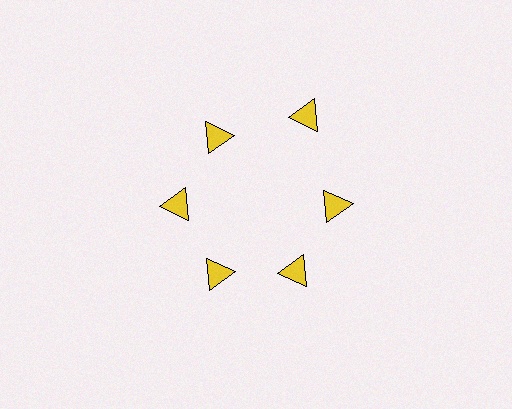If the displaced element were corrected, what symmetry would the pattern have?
It would have 6-fold rotational symmetry — the pattern would map onto itself every 60 degrees.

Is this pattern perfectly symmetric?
No. The 6 yellow triangles are arranged in a ring, but one element near the 1 o'clock position is pushed outward from the center, breaking the 6-fold rotational symmetry.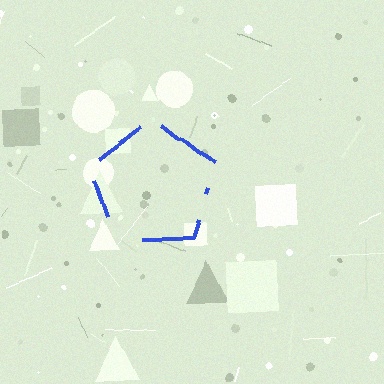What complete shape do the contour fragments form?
The contour fragments form a pentagon.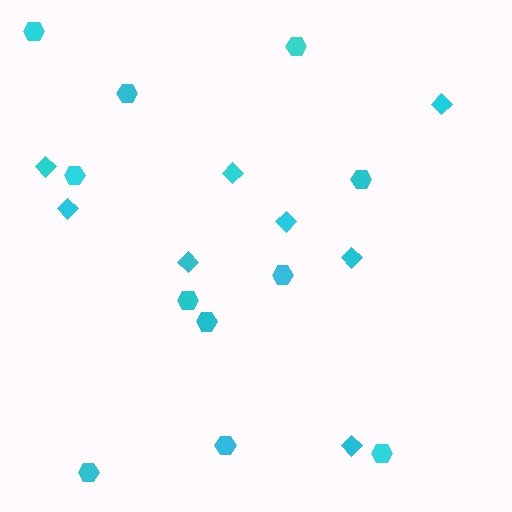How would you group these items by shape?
There are 2 groups: one group of diamonds (8) and one group of hexagons (11).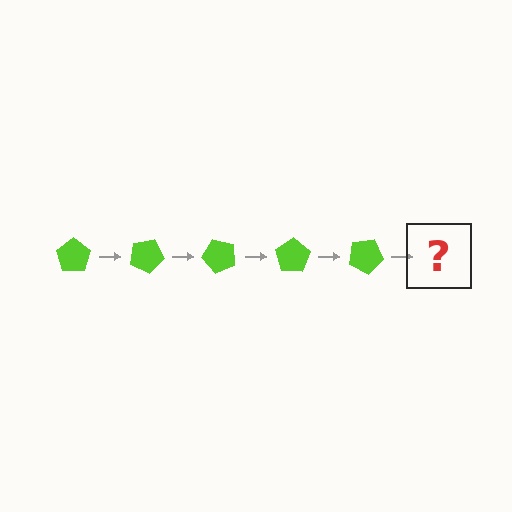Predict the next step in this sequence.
The next step is a lime pentagon rotated 125 degrees.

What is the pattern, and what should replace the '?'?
The pattern is that the pentagon rotates 25 degrees each step. The '?' should be a lime pentagon rotated 125 degrees.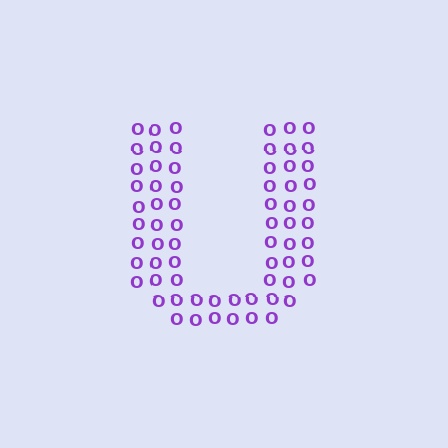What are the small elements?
The small elements are letter O's.